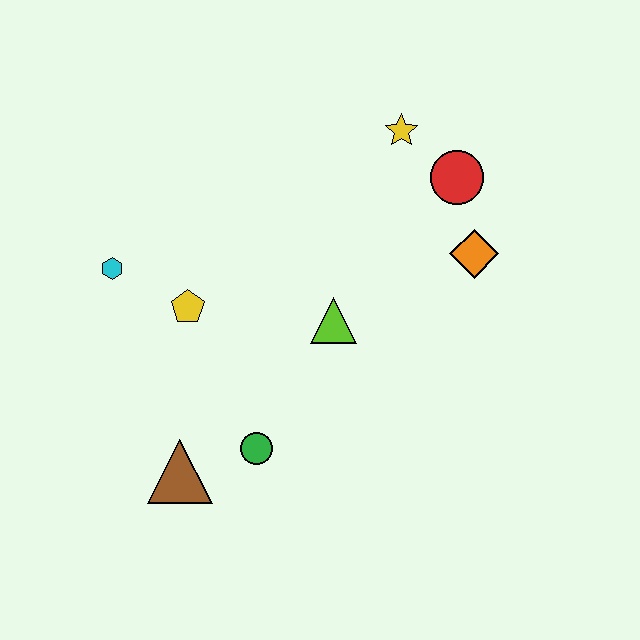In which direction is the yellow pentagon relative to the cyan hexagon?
The yellow pentagon is to the right of the cyan hexagon.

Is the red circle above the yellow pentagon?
Yes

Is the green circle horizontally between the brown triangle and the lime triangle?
Yes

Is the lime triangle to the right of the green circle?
Yes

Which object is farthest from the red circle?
The brown triangle is farthest from the red circle.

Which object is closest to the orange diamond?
The red circle is closest to the orange diamond.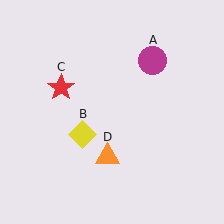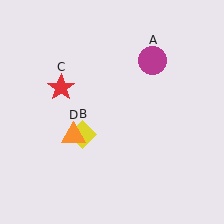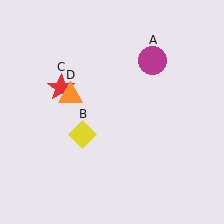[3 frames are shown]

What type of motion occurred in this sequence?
The orange triangle (object D) rotated clockwise around the center of the scene.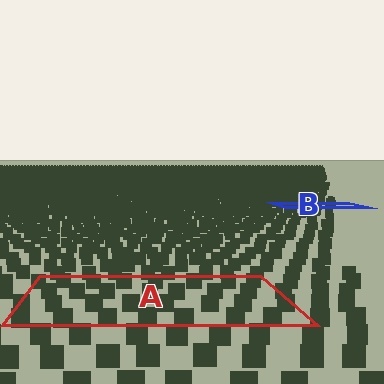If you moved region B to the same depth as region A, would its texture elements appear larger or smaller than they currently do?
They would appear larger. At a closer depth, the same texture elements are projected at a bigger on-screen size.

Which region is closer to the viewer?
Region A is closer. The texture elements there are larger and more spread out.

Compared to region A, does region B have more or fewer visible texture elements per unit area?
Region B has more texture elements per unit area — they are packed more densely because it is farther away.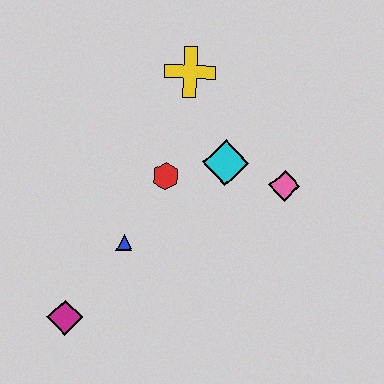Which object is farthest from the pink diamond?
The magenta diamond is farthest from the pink diamond.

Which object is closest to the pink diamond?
The cyan diamond is closest to the pink diamond.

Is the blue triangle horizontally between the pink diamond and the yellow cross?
No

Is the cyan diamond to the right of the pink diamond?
No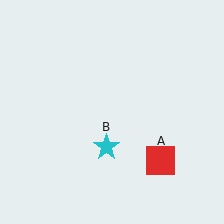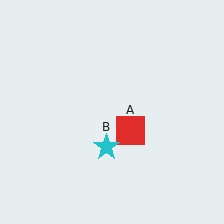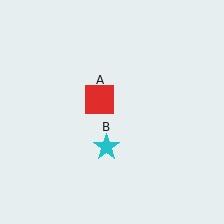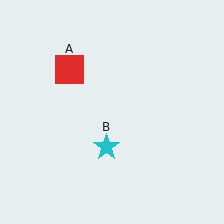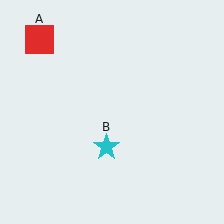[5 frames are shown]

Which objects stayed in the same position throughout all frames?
Cyan star (object B) remained stationary.